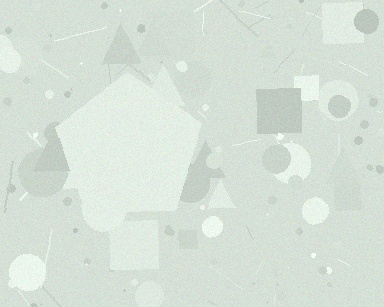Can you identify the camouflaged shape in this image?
The camouflaged shape is a pentagon.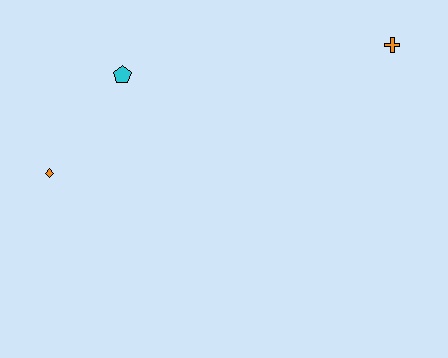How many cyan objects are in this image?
There is 1 cyan object.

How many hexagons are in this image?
There are no hexagons.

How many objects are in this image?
There are 3 objects.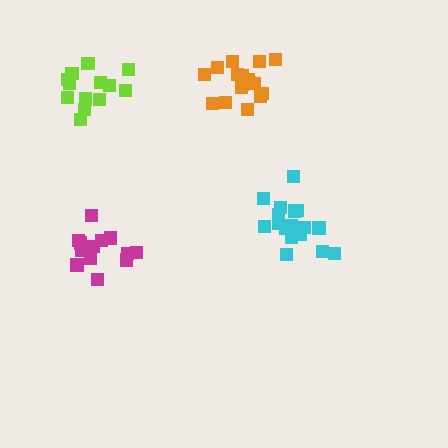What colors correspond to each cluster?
The clusters are colored: cyan, magenta, lime, orange.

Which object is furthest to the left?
The lime cluster is leftmost.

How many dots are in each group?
Group 1: 17 dots, Group 2: 13 dots, Group 3: 13 dots, Group 4: 17 dots (60 total).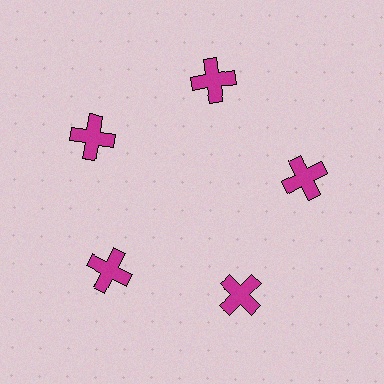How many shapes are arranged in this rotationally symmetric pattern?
There are 5 shapes, arranged in 5 groups of 1.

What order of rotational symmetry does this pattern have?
This pattern has 5-fold rotational symmetry.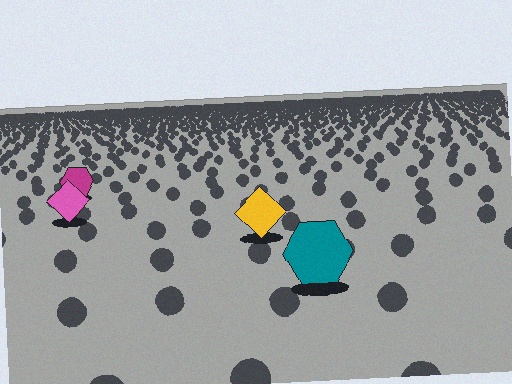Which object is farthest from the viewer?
The magenta hexagon is farthest from the viewer. It appears smaller and the ground texture around it is denser.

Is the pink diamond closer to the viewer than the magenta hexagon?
Yes. The pink diamond is closer — you can tell from the texture gradient: the ground texture is coarser near it.